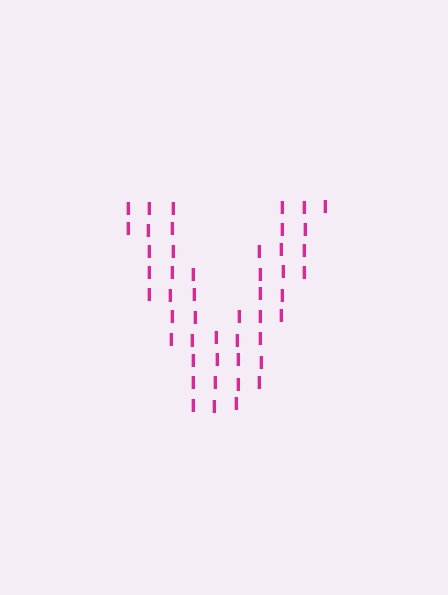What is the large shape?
The large shape is the letter V.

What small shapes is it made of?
It is made of small letter I's.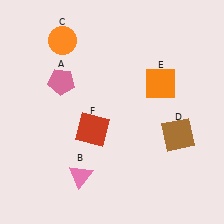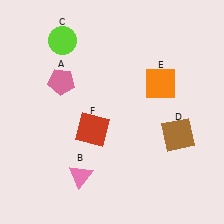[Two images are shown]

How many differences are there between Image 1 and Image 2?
There is 1 difference between the two images.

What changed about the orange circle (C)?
In Image 1, C is orange. In Image 2, it changed to lime.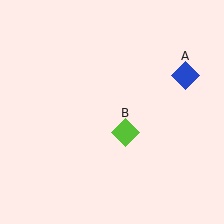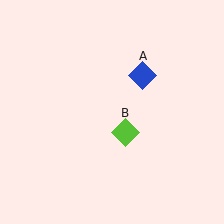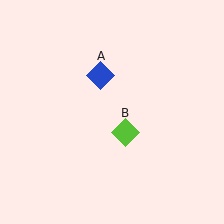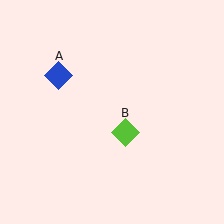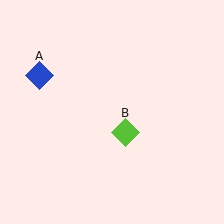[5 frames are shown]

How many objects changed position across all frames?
1 object changed position: blue diamond (object A).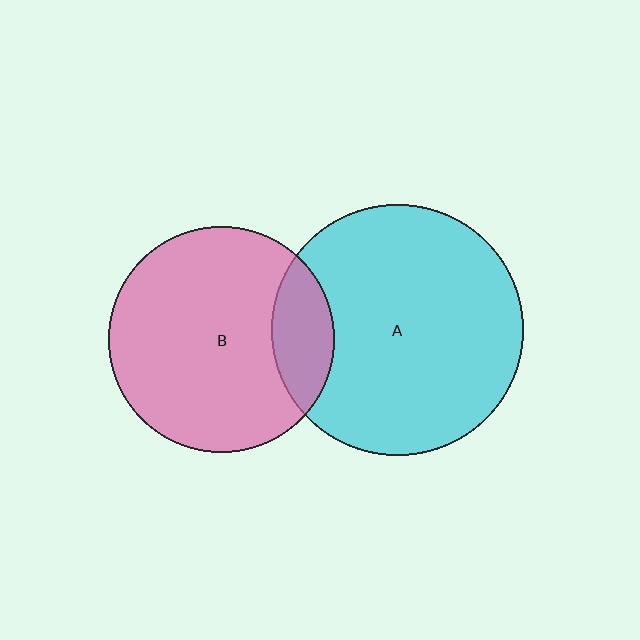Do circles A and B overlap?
Yes.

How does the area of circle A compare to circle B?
Approximately 1.2 times.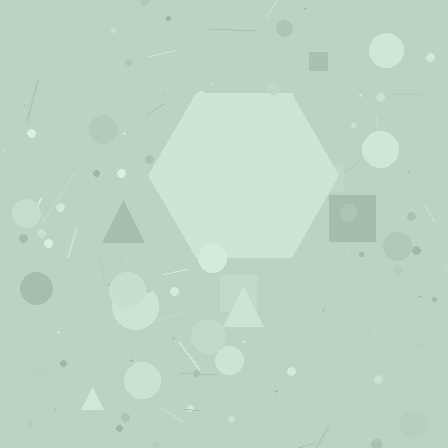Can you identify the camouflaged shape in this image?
The camouflaged shape is a hexagon.